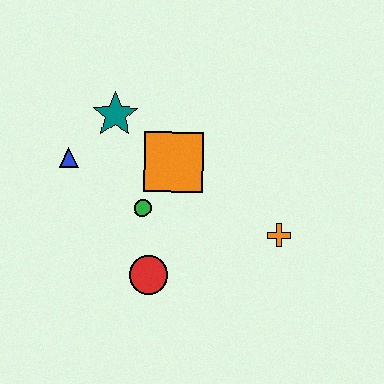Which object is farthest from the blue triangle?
The orange cross is farthest from the blue triangle.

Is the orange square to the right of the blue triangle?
Yes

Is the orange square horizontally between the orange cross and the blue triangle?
Yes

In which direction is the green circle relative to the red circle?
The green circle is above the red circle.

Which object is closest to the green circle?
The orange square is closest to the green circle.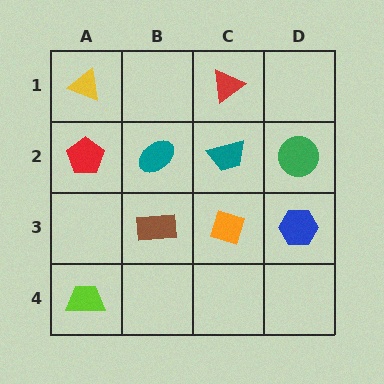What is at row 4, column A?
A lime trapezoid.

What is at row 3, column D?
A blue hexagon.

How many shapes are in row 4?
1 shape.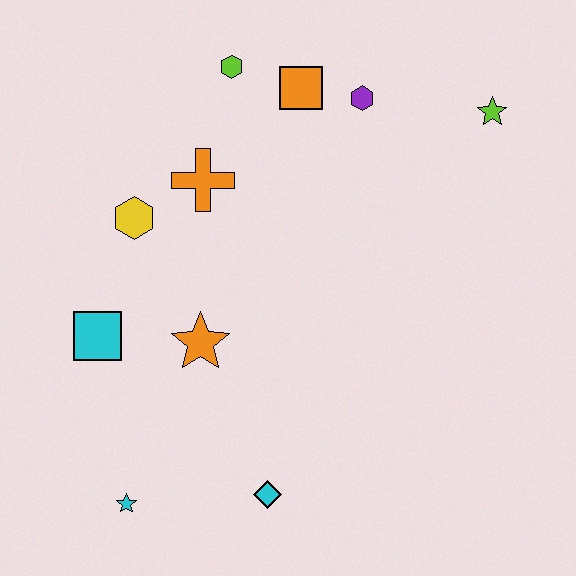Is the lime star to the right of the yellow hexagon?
Yes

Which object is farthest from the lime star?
The cyan star is farthest from the lime star.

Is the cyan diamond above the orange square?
No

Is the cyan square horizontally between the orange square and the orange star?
No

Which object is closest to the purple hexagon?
The orange square is closest to the purple hexagon.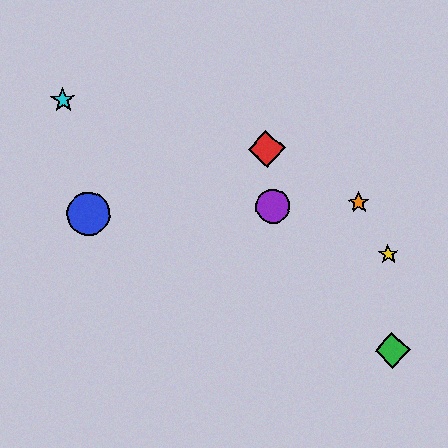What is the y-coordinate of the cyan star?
The cyan star is at y≈100.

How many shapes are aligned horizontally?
3 shapes (the blue circle, the purple circle, the orange star) are aligned horizontally.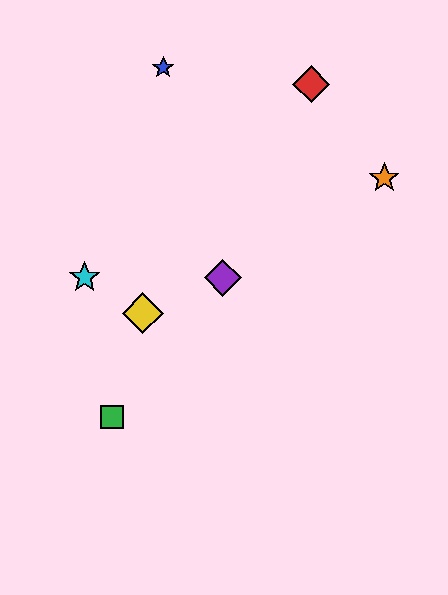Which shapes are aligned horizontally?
The purple diamond, the cyan star are aligned horizontally.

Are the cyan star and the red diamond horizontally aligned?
No, the cyan star is at y≈278 and the red diamond is at y≈84.